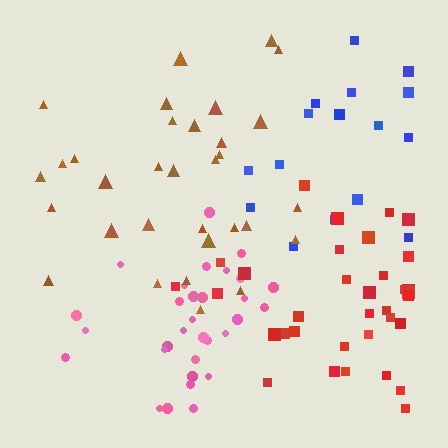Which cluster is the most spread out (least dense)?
Blue.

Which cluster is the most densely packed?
Pink.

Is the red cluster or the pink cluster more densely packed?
Pink.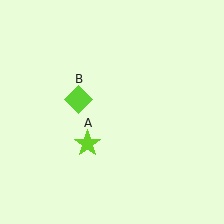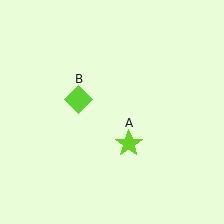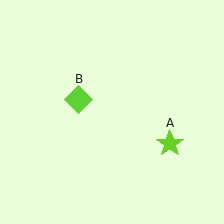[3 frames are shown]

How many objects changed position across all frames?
1 object changed position: lime star (object A).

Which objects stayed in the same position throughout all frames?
Lime diamond (object B) remained stationary.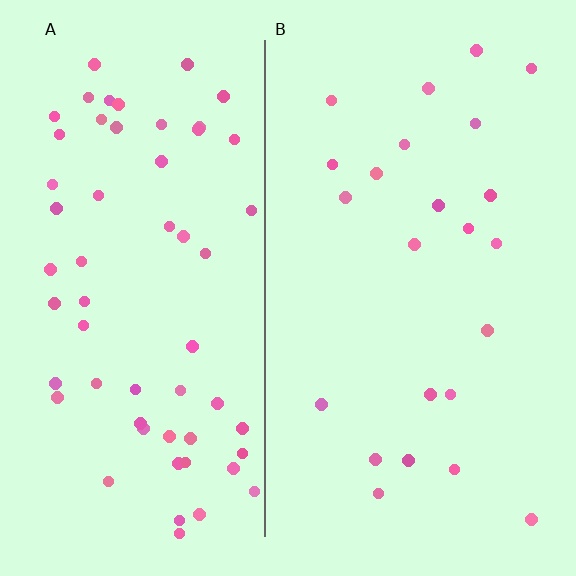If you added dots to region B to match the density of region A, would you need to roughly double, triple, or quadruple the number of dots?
Approximately triple.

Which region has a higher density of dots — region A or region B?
A (the left).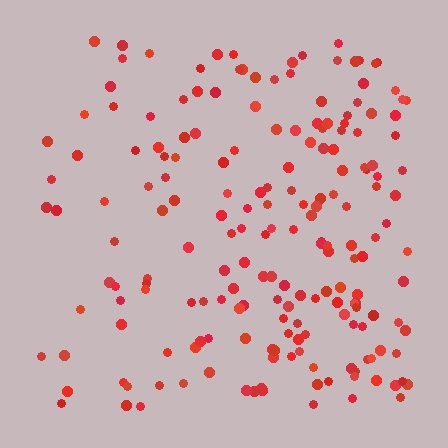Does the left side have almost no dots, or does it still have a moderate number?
Still a moderate number, just noticeably fewer than the right.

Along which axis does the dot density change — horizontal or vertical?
Horizontal.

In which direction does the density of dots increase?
From left to right, with the right side densest.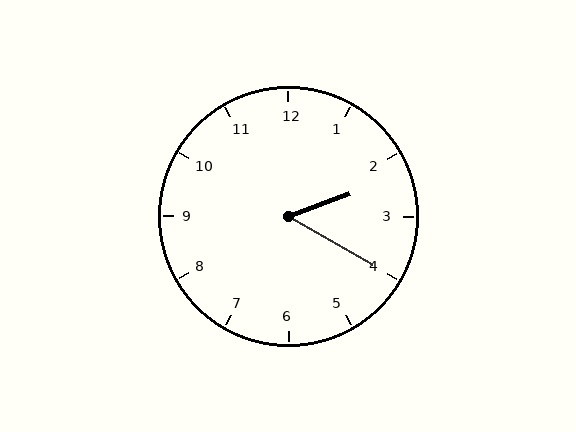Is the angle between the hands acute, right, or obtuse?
It is acute.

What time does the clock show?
2:20.